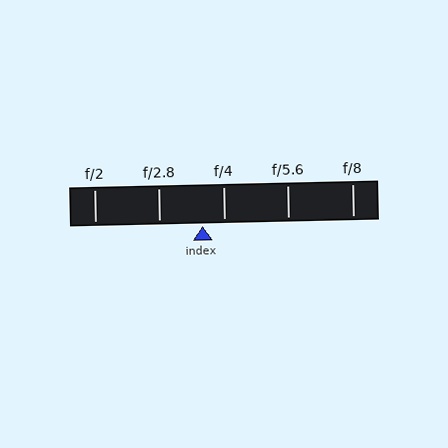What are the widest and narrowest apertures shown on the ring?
The widest aperture shown is f/2 and the narrowest is f/8.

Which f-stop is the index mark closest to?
The index mark is closest to f/4.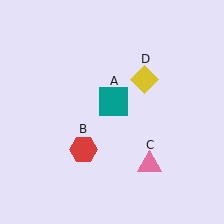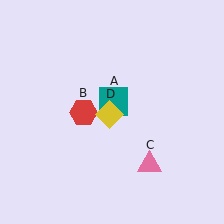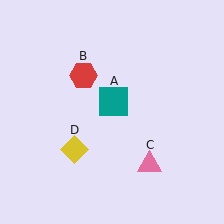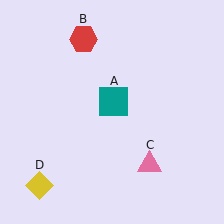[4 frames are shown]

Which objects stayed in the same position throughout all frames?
Teal square (object A) and pink triangle (object C) remained stationary.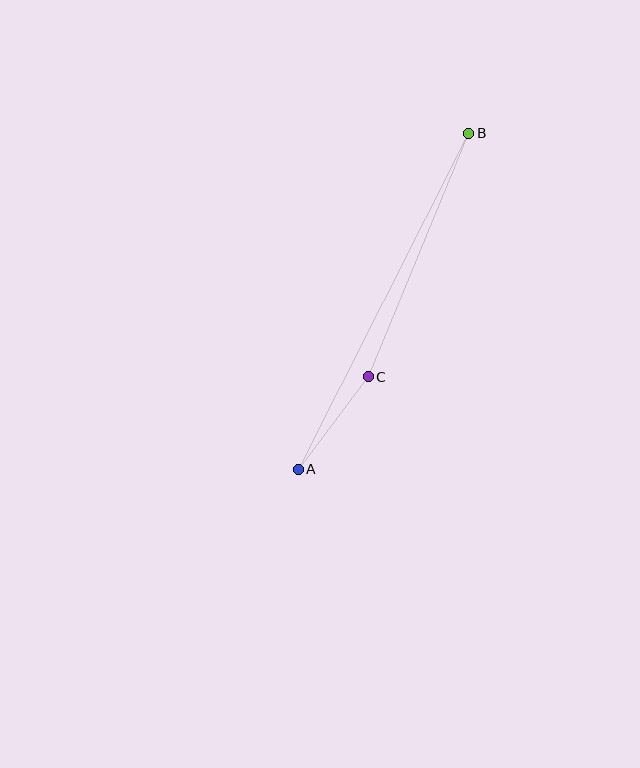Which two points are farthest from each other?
Points A and B are farthest from each other.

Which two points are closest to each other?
Points A and C are closest to each other.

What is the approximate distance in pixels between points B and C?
The distance between B and C is approximately 263 pixels.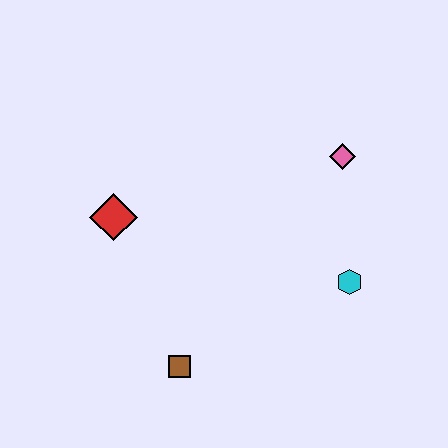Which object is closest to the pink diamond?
The cyan hexagon is closest to the pink diamond.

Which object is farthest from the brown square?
The pink diamond is farthest from the brown square.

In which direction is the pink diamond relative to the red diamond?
The pink diamond is to the right of the red diamond.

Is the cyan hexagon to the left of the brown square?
No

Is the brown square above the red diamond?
No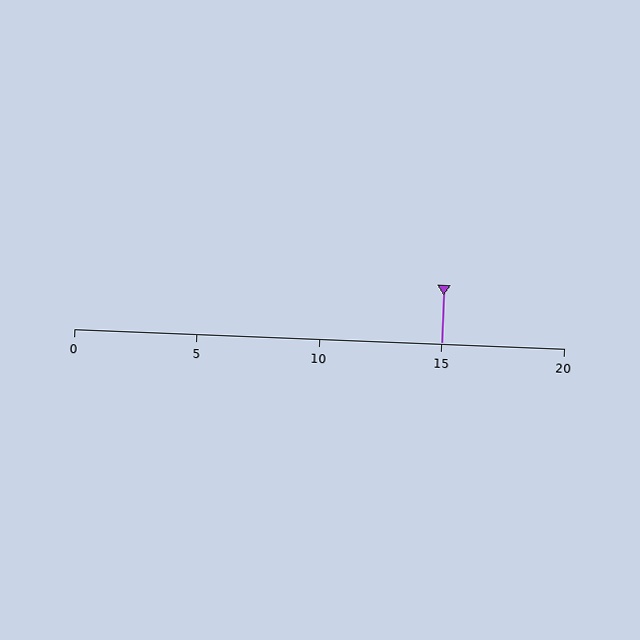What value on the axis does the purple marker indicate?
The marker indicates approximately 15.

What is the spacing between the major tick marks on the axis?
The major ticks are spaced 5 apart.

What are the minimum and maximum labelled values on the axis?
The axis runs from 0 to 20.